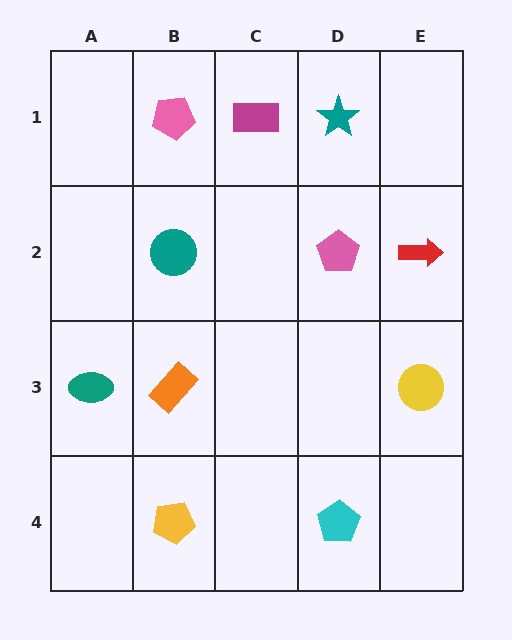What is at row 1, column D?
A teal star.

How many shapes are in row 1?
3 shapes.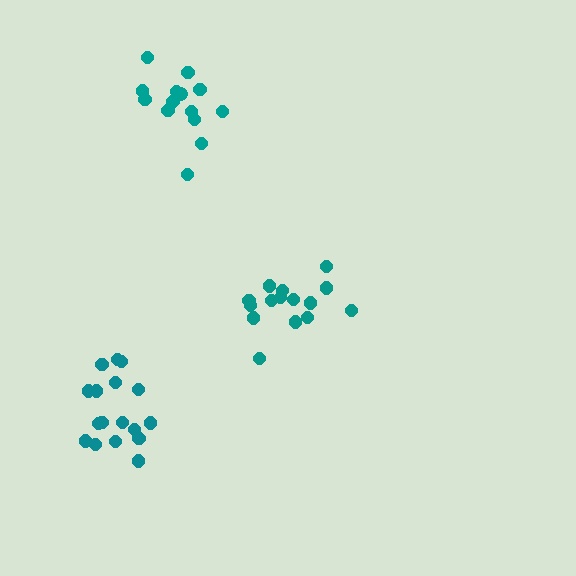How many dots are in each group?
Group 1: 17 dots, Group 2: 15 dots, Group 3: 14 dots (46 total).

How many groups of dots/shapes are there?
There are 3 groups.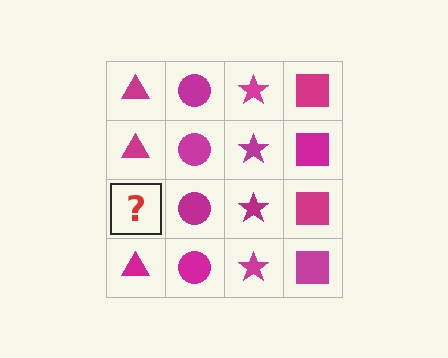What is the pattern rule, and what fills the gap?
The rule is that each column has a consistent shape. The gap should be filled with a magenta triangle.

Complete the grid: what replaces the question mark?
The question mark should be replaced with a magenta triangle.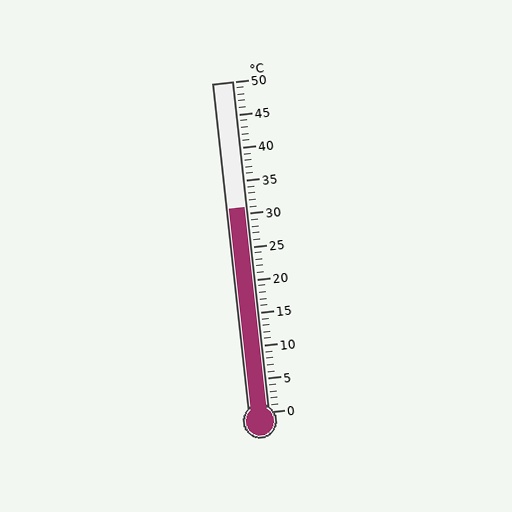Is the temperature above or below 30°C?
The temperature is above 30°C.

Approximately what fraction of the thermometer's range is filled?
The thermometer is filled to approximately 60% of its range.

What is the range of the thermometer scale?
The thermometer scale ranges from 0°C to 50°C.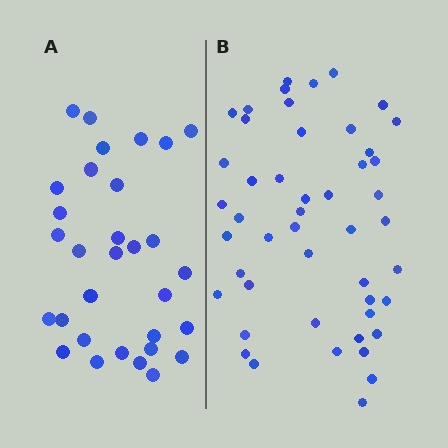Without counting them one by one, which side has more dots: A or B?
Region B (the right region) has more dots.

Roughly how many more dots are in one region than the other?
Region B has approximately 15 more dots than region A.